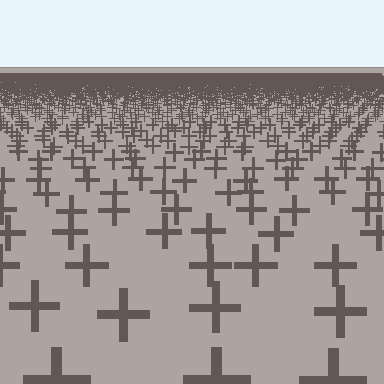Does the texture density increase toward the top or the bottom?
Density increases toward the top.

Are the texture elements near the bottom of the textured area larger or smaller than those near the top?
Larger. Near the bottom, elements are closer to the viewer and appear at a bigger on-screen size.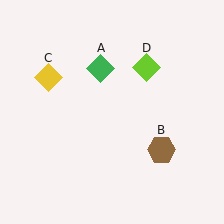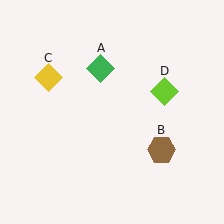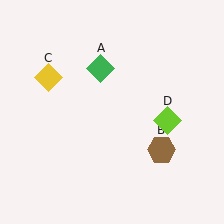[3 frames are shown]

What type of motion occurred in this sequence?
The lime diamond (object D) rotated clockwise around the center of the scene.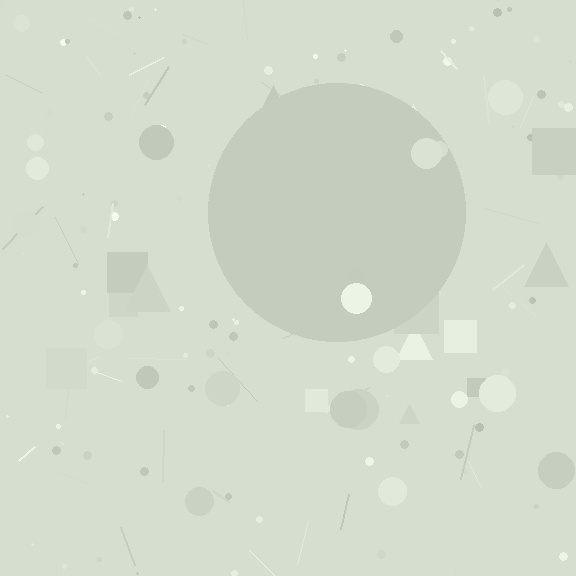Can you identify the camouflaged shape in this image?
The camouflaged shape is a circle.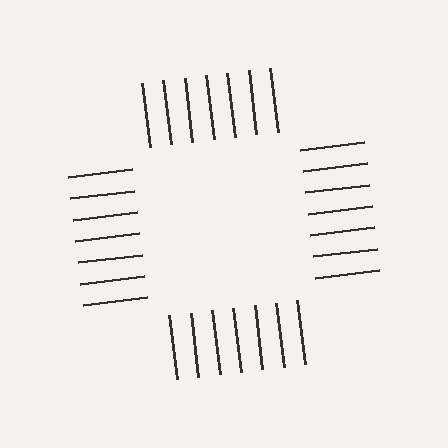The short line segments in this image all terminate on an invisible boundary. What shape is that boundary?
An illusory square — the line segments terminate on its edges but no continuous stroke is drawn.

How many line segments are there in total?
28 — 7 along each of the 4 edges.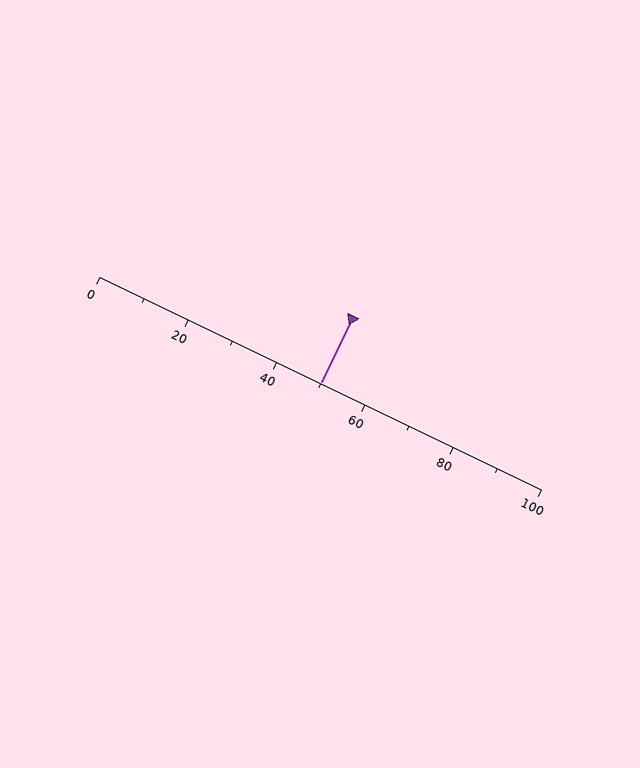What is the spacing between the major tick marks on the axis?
The major ticks are spaced 20 apart.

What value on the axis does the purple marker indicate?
The marker indicates approximately 50.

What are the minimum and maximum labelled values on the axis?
The axis runs from 0 to 100.